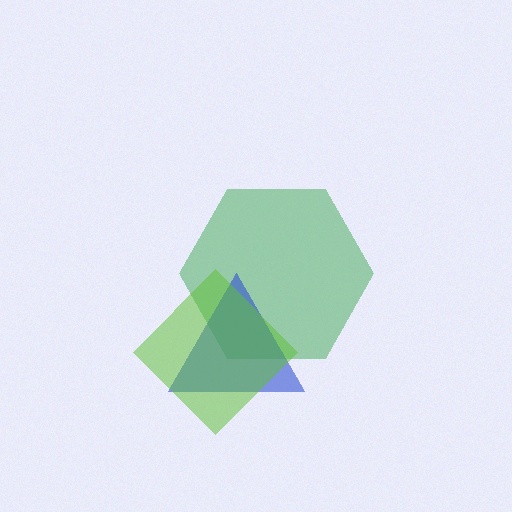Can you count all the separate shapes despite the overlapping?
Yes, there are 3 separate shapes.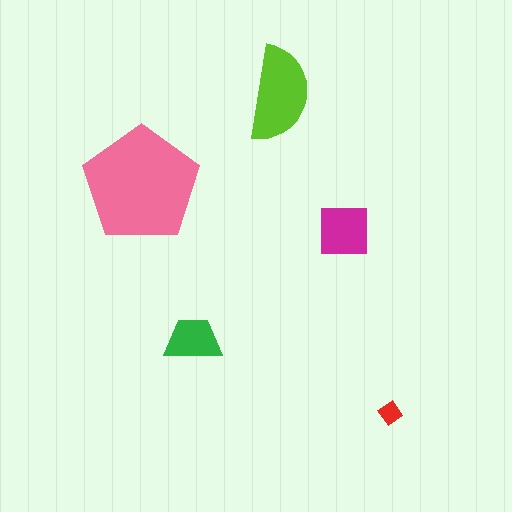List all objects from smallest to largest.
The red diamond, the green trapezoid, the magenta square, the lime semicircle, the pink pentagon.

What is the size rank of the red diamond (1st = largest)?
5th.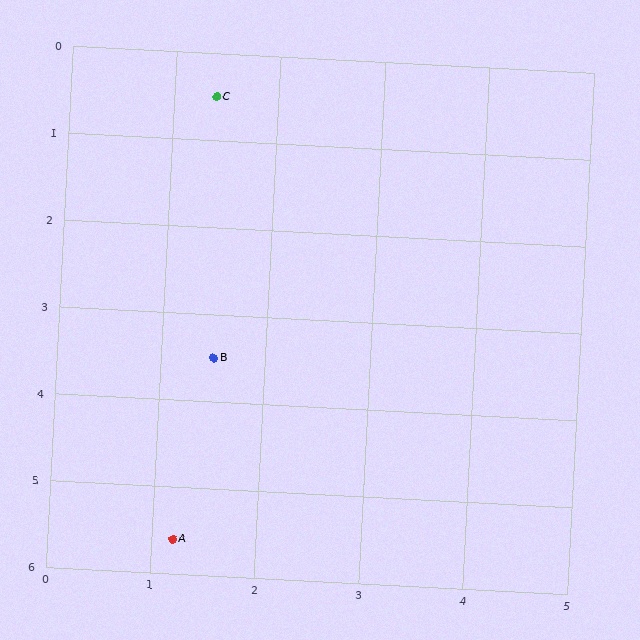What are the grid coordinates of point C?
Point C is at approximately (1.4, 0.5).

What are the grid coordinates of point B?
Point B is at approximately (1.5, 3.5).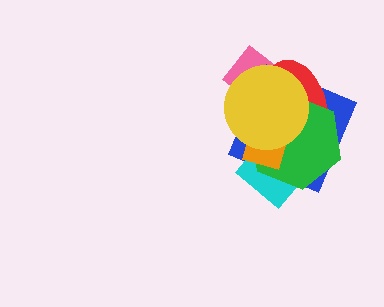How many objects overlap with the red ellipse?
5 objects overlap with the red ellipse.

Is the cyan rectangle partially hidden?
Yes, it is partially covered by another shape.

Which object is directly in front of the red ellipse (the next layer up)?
The green hexagon is directly in front of the red ellipse.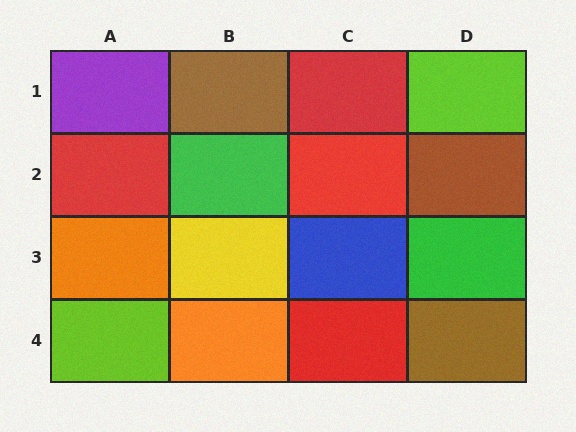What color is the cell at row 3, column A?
Orange.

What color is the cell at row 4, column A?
Lime.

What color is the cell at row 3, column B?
Yellow.